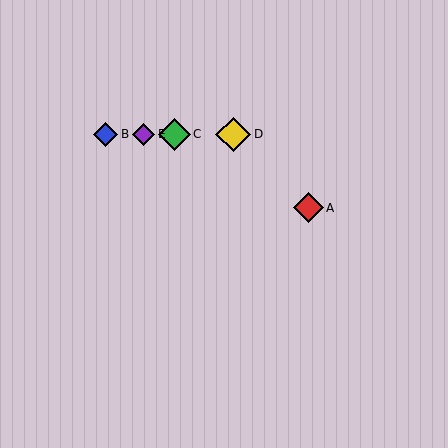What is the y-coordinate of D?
Object D is at y≈134.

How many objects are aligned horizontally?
4 objects (B, C, D, E) are aligned horizontally.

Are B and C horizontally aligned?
Yes, both are at y≈134.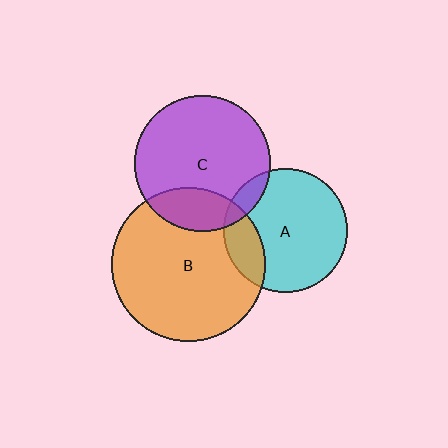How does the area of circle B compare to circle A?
Approximately 1.5 times.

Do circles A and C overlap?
Yes.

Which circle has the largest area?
Circle B (orange).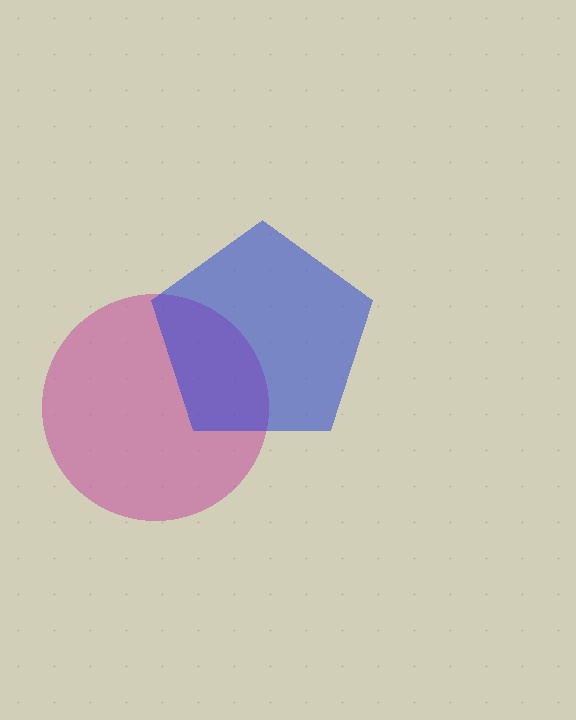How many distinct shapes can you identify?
There are 2 distinct shapes: a magenta circle, a blue pentagon.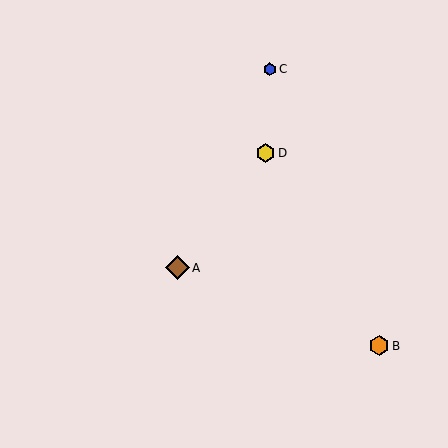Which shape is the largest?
The brown diamond (labeled A) is the largest.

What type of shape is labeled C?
Shape C is a blue hexagon.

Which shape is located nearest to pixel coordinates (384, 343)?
The orange hexagon (labeled B) at (379, 346) is nearest to that location.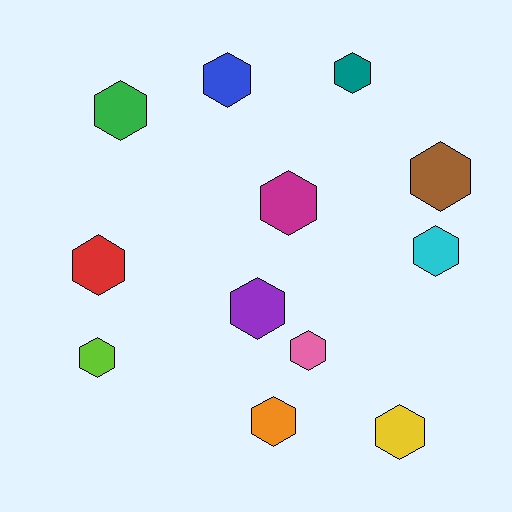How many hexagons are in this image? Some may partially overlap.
There are 12 hexagons.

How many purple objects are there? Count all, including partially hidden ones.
There is 1 purple object.